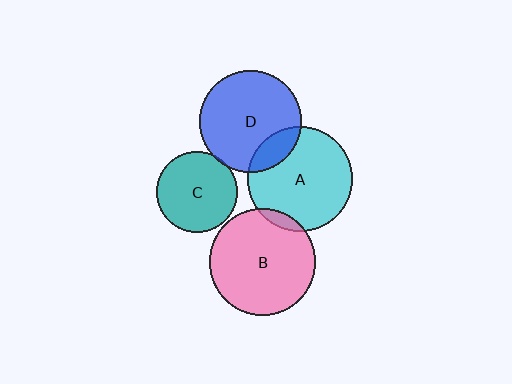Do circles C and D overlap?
Yes.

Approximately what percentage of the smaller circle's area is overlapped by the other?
Approximately 5%.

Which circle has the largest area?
Circle B (pink).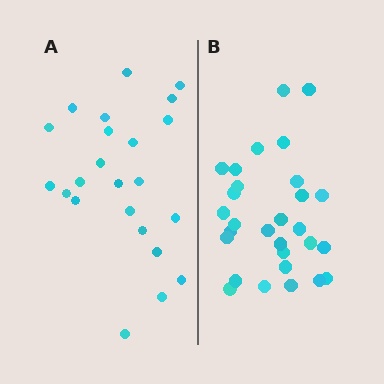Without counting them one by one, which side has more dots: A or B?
Region B (the right region) has more dots.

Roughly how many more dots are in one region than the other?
Region B has about 6 more dots than region A.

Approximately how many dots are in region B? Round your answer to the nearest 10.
About 30 dots. (The exact count is 29, which rounds to 30.)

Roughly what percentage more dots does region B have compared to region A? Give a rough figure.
About 25% more.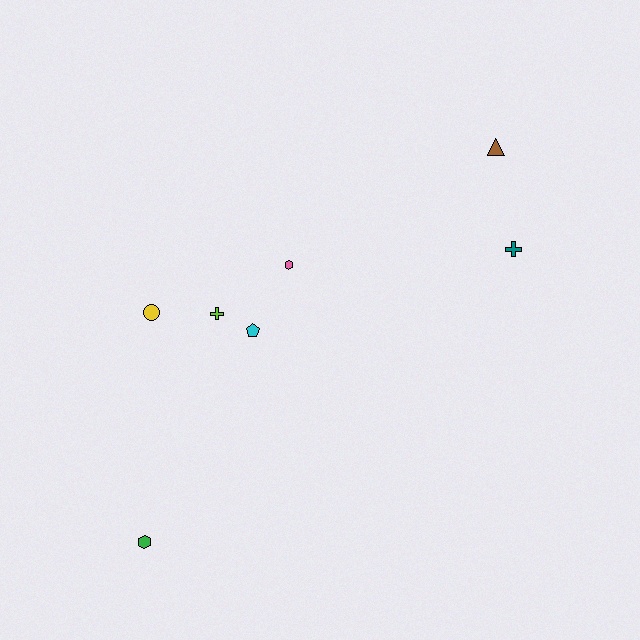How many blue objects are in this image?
There are no blue objects.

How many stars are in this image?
There are no stars.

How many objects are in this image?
There are 7 objects.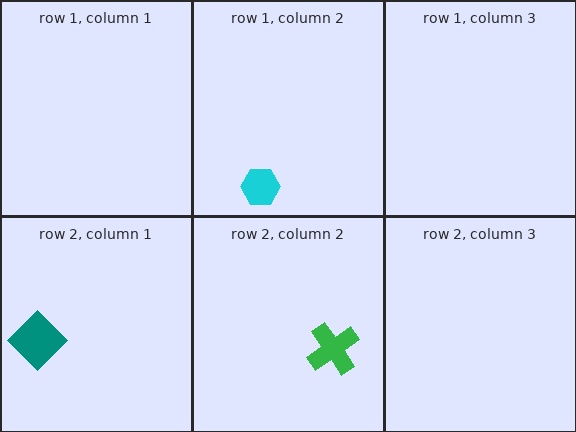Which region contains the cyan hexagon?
The row 1, column 2 region.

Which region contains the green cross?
The row 2, column 2 region.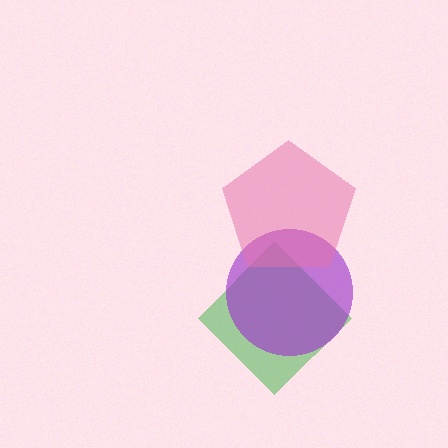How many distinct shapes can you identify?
There are 3 distinct shapes: a green diamond, a purple circle, a pink pentagon.